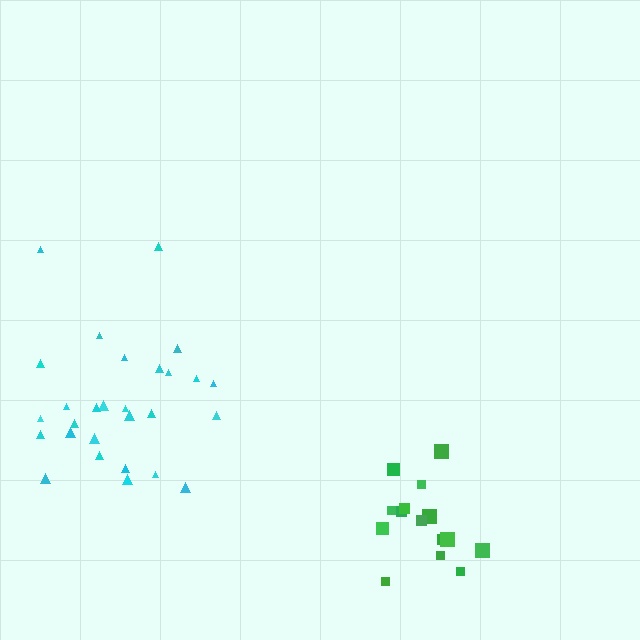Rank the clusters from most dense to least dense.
green, cyan.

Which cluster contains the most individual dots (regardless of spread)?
Cyan (28).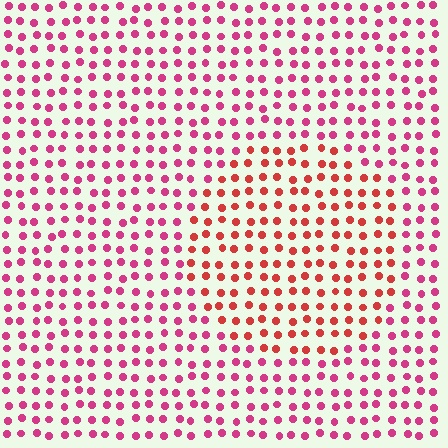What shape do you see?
I see a circle.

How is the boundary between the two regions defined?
The boundary is defined purely by a slight shift in hue (about 30 degrees). Spacing, size, and orientation are identical on both sides.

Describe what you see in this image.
The image is filled with small magenta elements in a uniform arrangement. A circle-shaped region is visible where the elements are tinted to a slightly different hue, forming a subtle color boundary.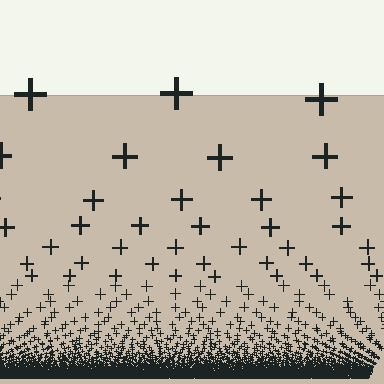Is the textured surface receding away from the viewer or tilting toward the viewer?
The surface appears to tilt toward the viewer. Texture elements get larger and sparser toward the top.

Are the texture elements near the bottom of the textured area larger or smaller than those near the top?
Smaller. The gradient is inverted — elements near the bottom are smaller and denser.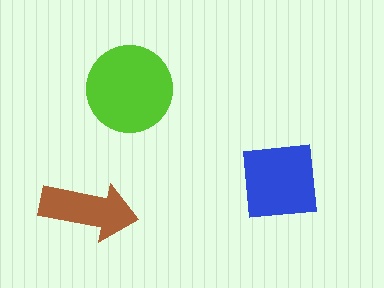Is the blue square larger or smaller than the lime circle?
Smaller.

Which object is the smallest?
The brown arrow.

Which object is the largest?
The lime circle.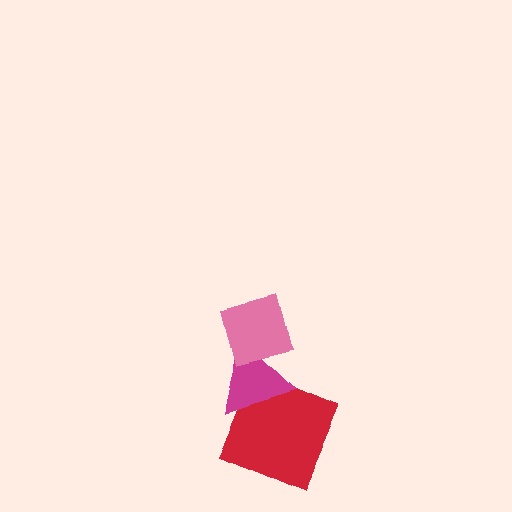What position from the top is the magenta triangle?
The magenta triangle is 2nd from the top.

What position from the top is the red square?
The red square is 3rd from the top.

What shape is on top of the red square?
The magenta triangle is on top of the red square.